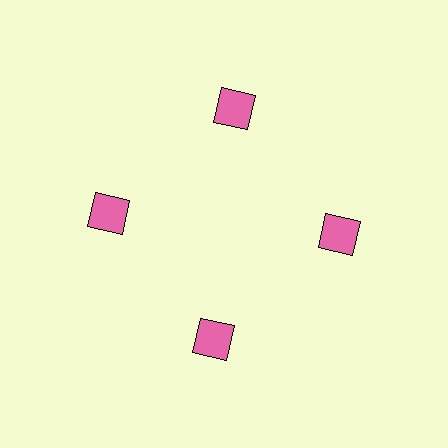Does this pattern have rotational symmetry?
Yes, this pattern has 4-fold rotational symmetry. It looks the same after rotating 90 degrees around the center.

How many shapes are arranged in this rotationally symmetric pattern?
There are 4 shapes, arranged in 4 groups of 1.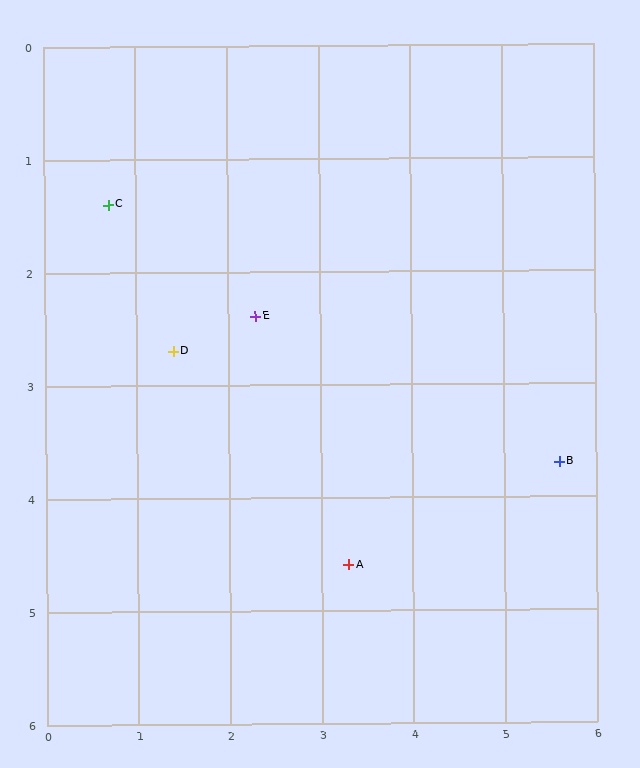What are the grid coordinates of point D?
Point D is at approximately (1.4, 2.7).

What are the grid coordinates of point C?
Point C is at approximately (0.7, 1.4).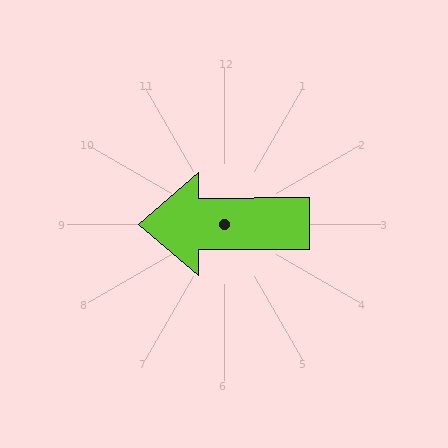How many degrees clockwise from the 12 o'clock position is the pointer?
Approximately 270 degrees.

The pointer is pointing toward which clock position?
Roughly 9 o'clock.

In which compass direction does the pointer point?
West.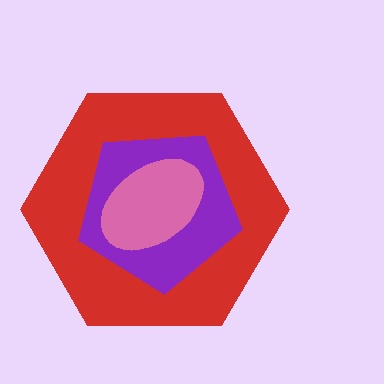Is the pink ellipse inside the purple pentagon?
Yes.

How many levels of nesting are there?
3.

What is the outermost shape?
The red hexagon.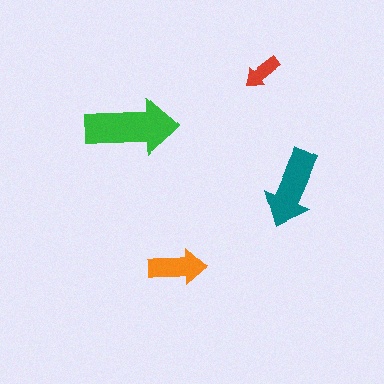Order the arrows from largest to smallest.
the green one, the teal one, the orange one, the red one.